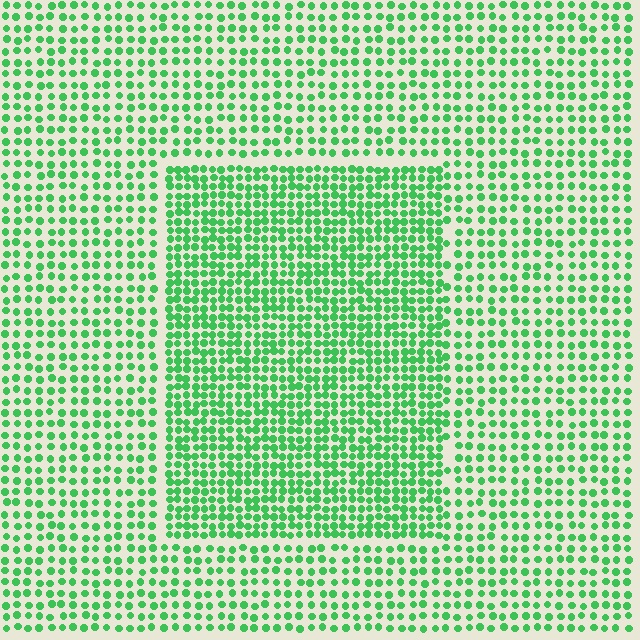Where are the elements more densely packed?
The elements are more densely packed inside the rectangle boundary.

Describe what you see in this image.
The image contains small green elements arranged at two different densities. A rectangle-shaped region is visible where the elements are more densely packed than the surrounding area.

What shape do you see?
I see a rectangle.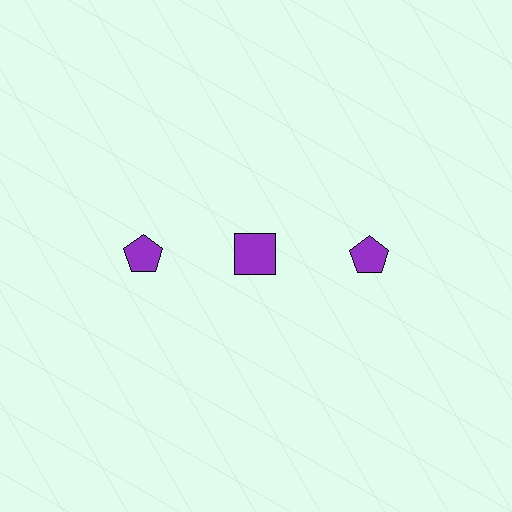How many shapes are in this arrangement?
There are 3 shapes arranged in a grid pattern.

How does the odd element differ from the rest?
It has a different shape: square instead of pentagon.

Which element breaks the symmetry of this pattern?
The purple square in the top row, second from left column breaks the symmetry. All other shapes are purple pentagons.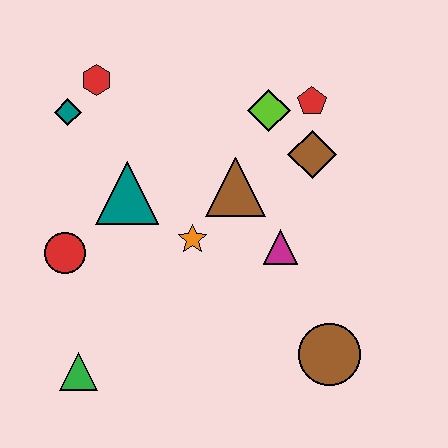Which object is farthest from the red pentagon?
The green triangle is farthest from the red pentagon.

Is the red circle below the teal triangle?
Yes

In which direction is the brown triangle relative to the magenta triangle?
The brown triangle is above the magenta triangle.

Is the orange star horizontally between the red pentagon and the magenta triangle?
No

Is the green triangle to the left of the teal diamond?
No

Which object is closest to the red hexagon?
The teal diamond is closest to the red hexagon.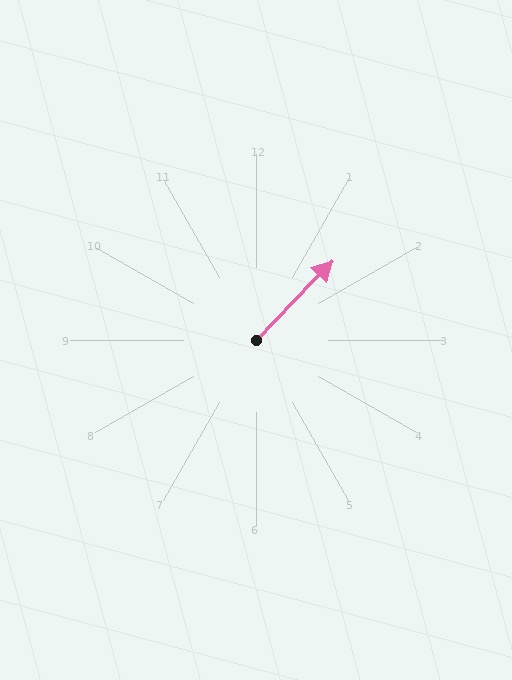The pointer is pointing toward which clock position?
Roughly 1 o'clock.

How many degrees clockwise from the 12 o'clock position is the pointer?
Approximately 44 degrees.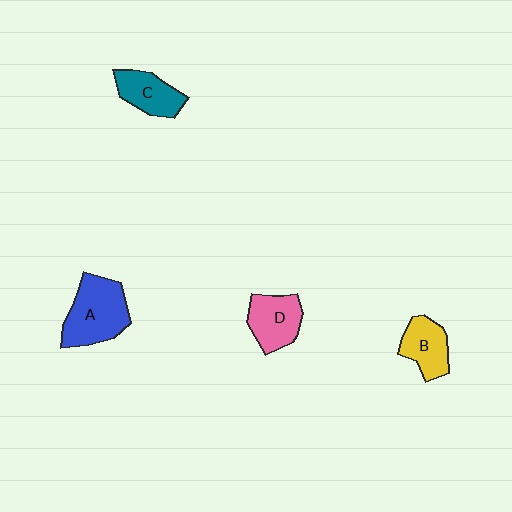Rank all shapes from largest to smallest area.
From largest to smallest: A (blue), D (pink), C (teal), B (yellow).